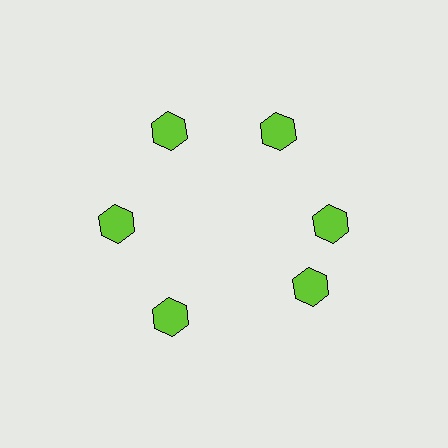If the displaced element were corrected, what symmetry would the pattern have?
It would have 6-fold rotational symmetry — the pattern would map onto itself every 60 degrees.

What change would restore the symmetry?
The symmetry would be restored by rotating it back into even spacing with its neighbors so that all 6 hexagons sit at equal angles and equal distance from the center.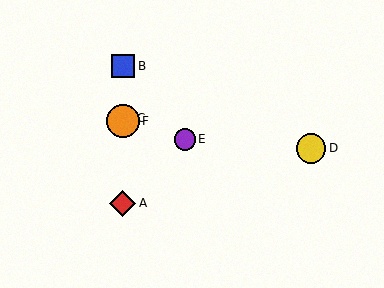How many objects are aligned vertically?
4 objects (A, B, C, F) are aligned vertically.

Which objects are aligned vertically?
Objects A, B, C, F are aligned vertically.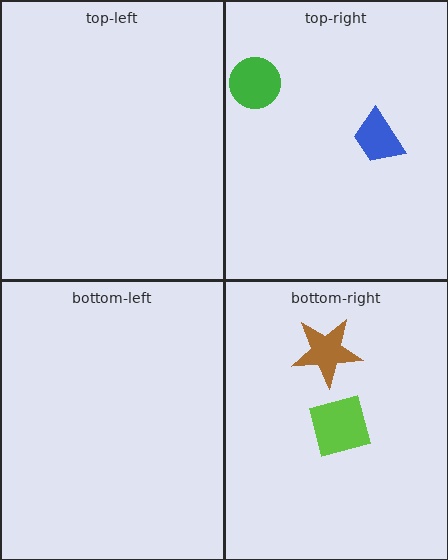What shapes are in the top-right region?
The blue trapezoid, the green circle.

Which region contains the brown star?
The bottom-right region.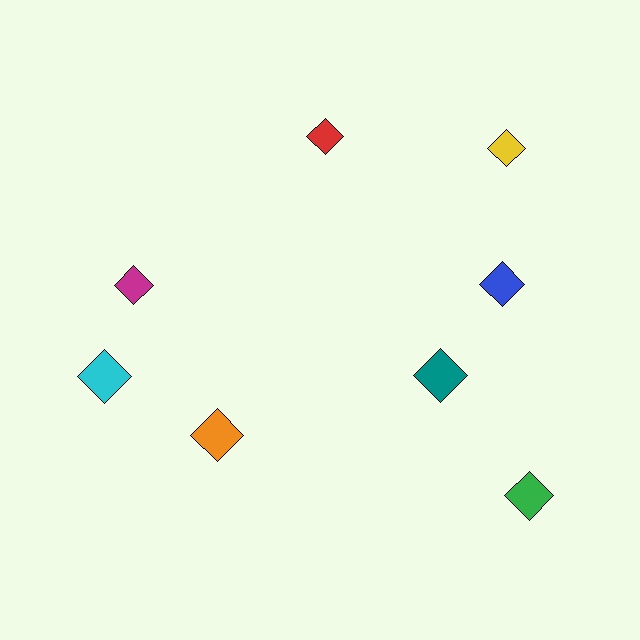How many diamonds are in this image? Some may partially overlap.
There are 8 diamonds.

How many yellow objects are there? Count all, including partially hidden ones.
There is 1 yellow object.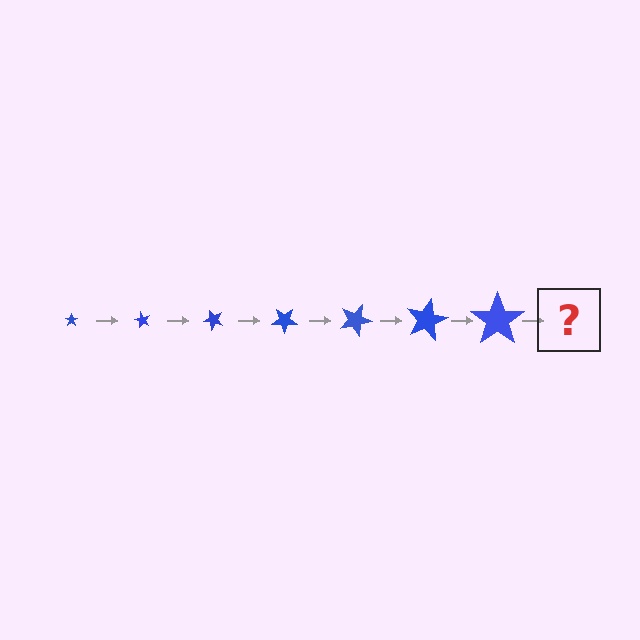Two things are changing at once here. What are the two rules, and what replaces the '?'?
The two rules are that the star grows larger each step and it rotates 60 degrees each step. The '?' should be a star, larger than the previous one and rotated 420 degrees from the start.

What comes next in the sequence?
The next element should be a star, larger than the previous one and rotated 420 degrees from the start.